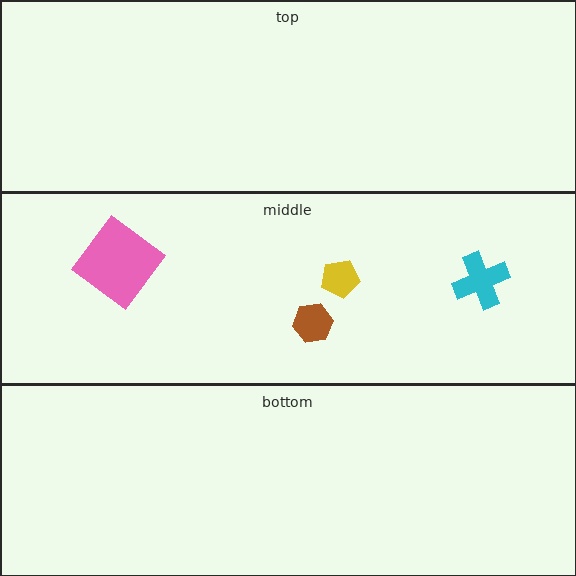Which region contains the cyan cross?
The middle region.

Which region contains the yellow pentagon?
The middle region.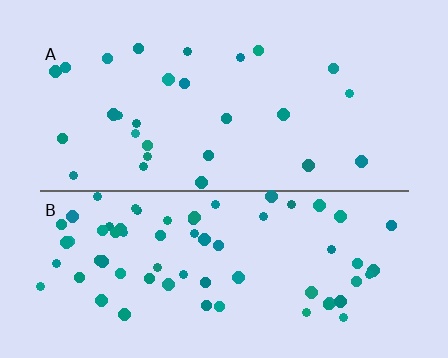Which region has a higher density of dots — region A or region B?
B (the bottom).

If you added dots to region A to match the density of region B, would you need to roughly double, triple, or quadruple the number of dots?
Approximately double.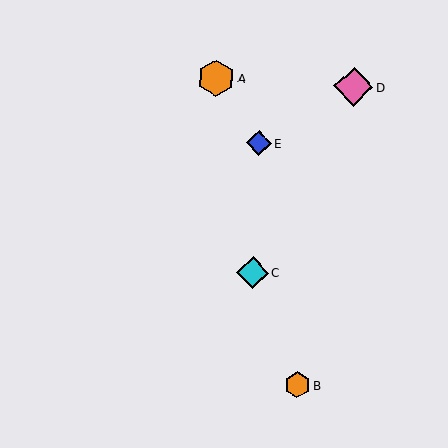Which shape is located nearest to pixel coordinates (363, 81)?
The pink diamond (labeled D) at (354, 87) is nearest to that location.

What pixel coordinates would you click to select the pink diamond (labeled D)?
Click at (354, 87) to select the pink diamond D.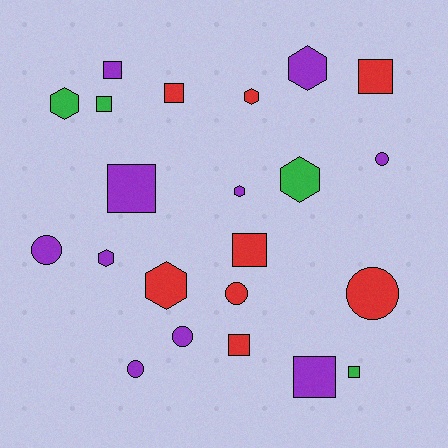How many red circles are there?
There are 2 red circles.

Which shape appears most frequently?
Square, with 9 objects.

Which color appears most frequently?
Purple, with 10 objects.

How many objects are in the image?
There are 22 objects.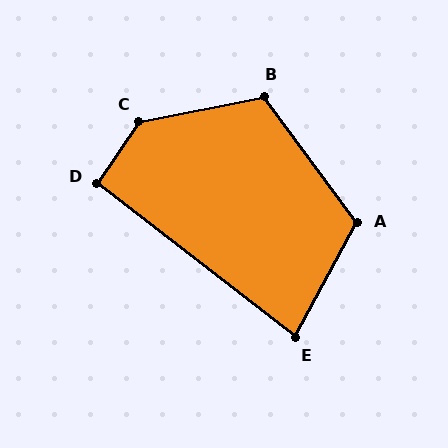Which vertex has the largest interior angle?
C, at approximately 135 degrees.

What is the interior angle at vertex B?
Approximately 115 degrees (obtuse).